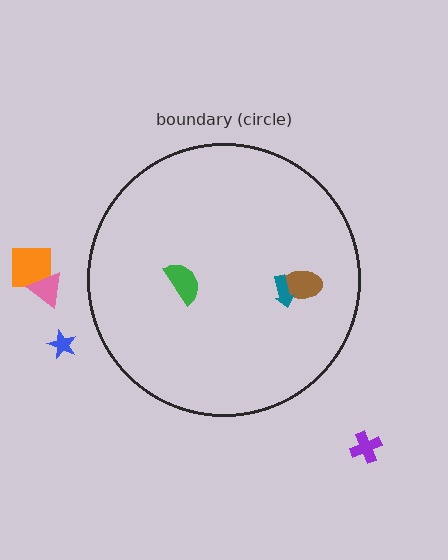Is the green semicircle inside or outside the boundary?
Inside.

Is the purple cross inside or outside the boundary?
Outside.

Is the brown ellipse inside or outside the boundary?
Inside.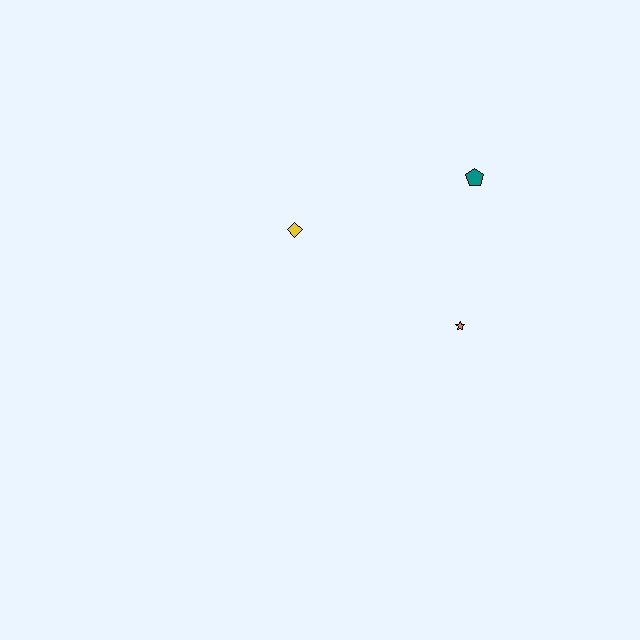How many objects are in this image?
There are 3 objects.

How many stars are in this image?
There is 1 star.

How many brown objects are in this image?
There are no brown objects.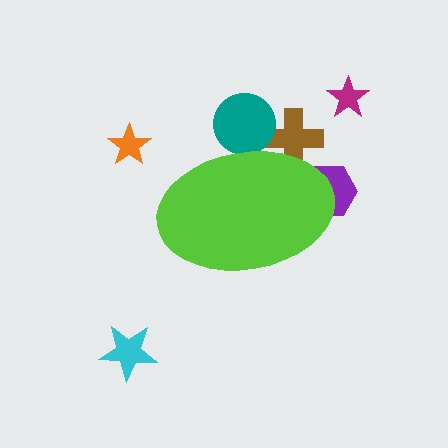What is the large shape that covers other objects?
A lime ellipse.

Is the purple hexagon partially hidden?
Yes, the purple hexagon is partially hidden behind the lime ellipse.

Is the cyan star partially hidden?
No, the cyan star is fully visible.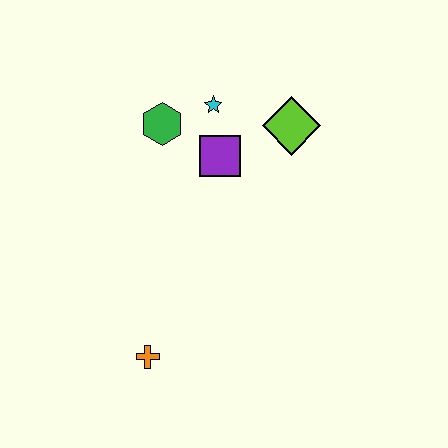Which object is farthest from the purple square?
The orange cross is farthest from the purple square.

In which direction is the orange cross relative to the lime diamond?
The orange cross is below the lime diamond.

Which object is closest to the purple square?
The cyan star is closest to the purple square.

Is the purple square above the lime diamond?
No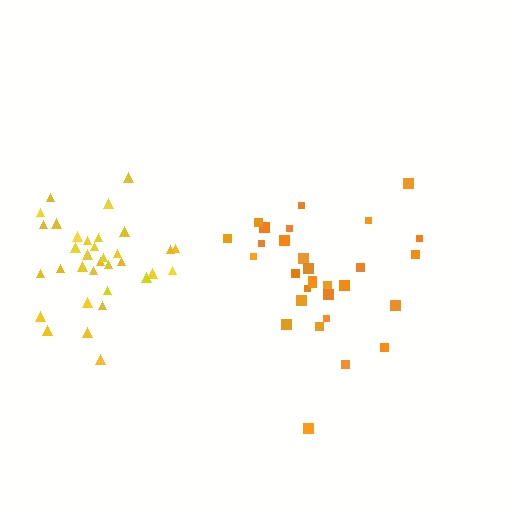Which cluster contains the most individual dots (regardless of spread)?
Yellow (34).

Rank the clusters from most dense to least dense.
yellow, orange.